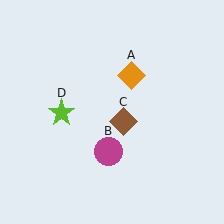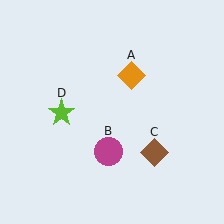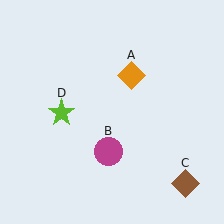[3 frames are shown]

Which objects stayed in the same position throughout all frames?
Orange diamond (object A) and magenta circle (object B) and lime star (object D) remained stationary.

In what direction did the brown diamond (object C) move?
The brown diamond (object C) moved down and to the right.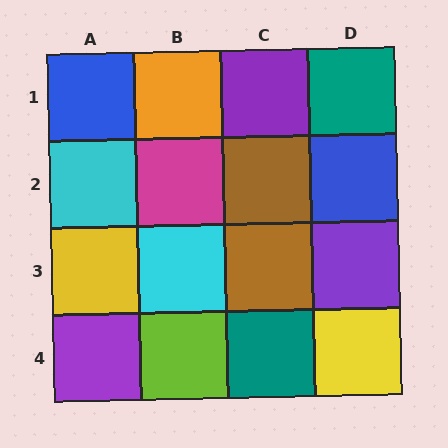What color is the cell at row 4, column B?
Lime.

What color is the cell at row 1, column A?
Blue.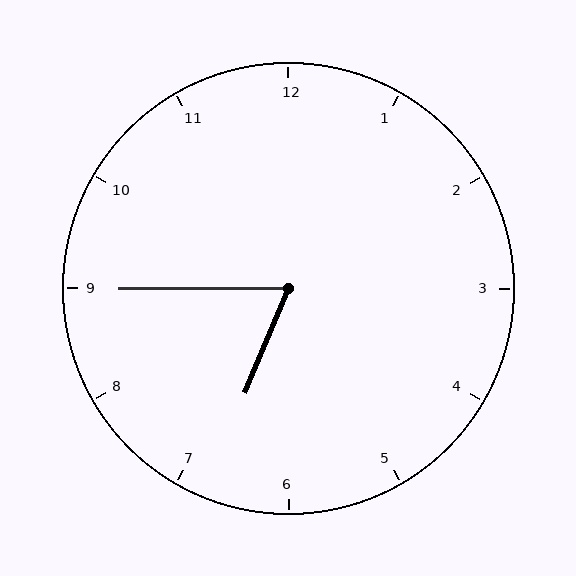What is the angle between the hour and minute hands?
Approximately 68 degrees.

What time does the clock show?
6:45.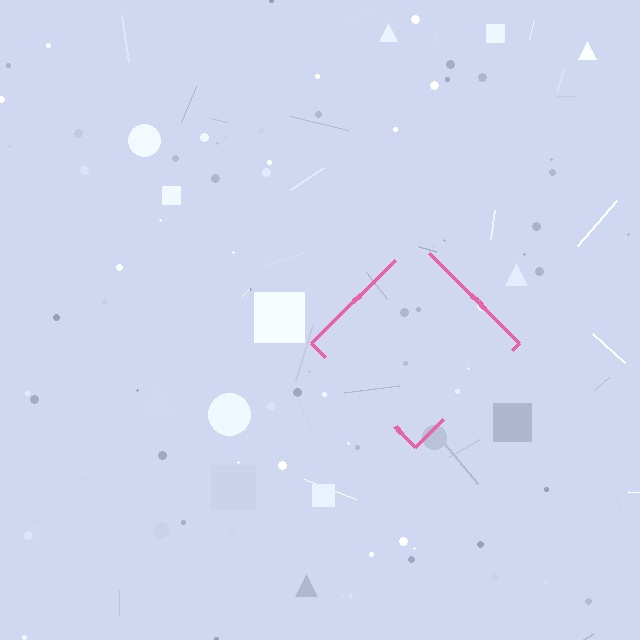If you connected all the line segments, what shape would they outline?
They would outline a diamond.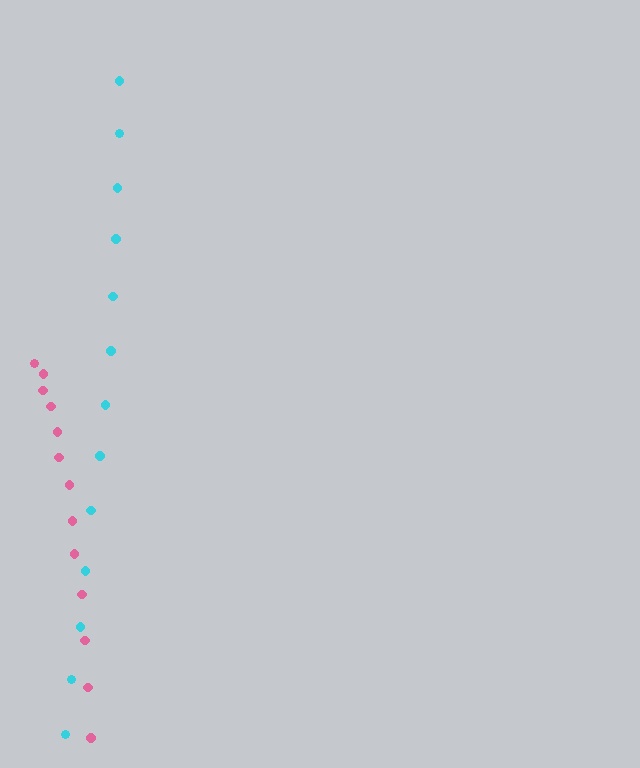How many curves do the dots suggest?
There are 2 distinct paths.